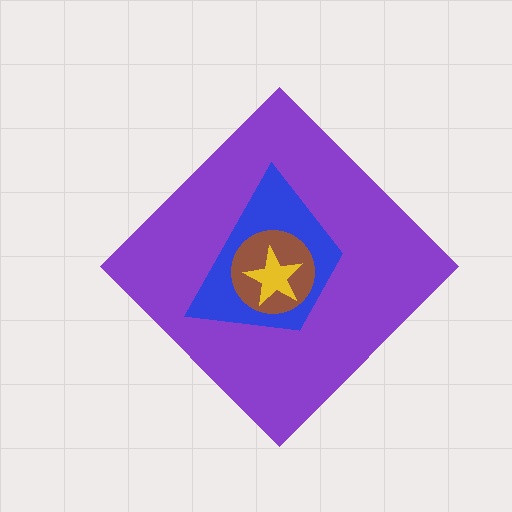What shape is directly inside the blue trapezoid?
The brown circle.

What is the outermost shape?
The purple diamond.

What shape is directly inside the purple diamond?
The blue trapezoid.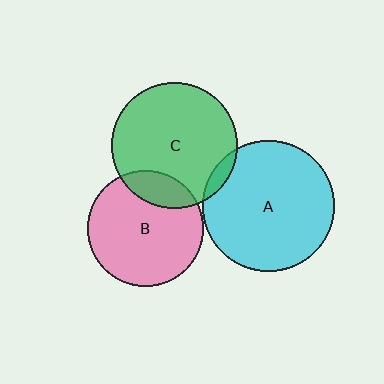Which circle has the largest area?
Circle A (cyan).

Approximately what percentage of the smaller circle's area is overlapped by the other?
Approximately 20%.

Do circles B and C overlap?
Yes.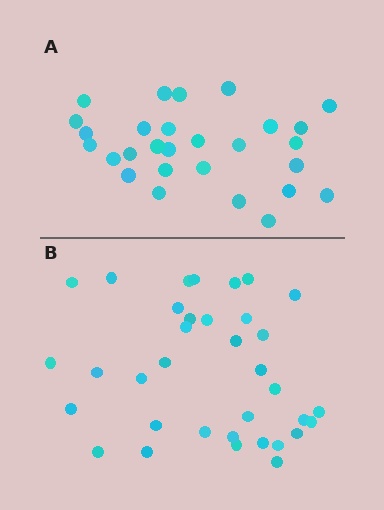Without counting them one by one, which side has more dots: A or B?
Region B (the bottom region) has more dots.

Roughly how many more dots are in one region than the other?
Region B has roughly 8 or so more dots than region A.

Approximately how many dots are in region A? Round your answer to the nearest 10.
About 30 dots. (The exact count is 28, which rounds to 30.)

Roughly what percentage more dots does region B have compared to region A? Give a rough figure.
About 25% more.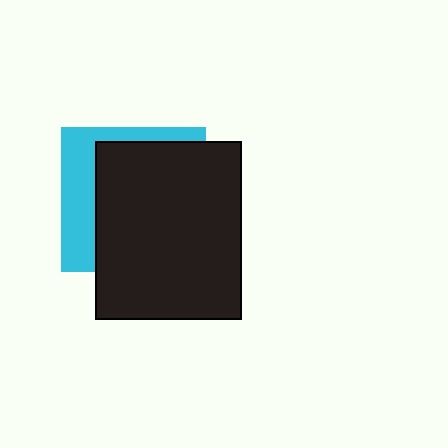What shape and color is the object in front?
The object in front is a black rectangle.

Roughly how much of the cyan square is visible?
A small part of it is visible (roughly 31%).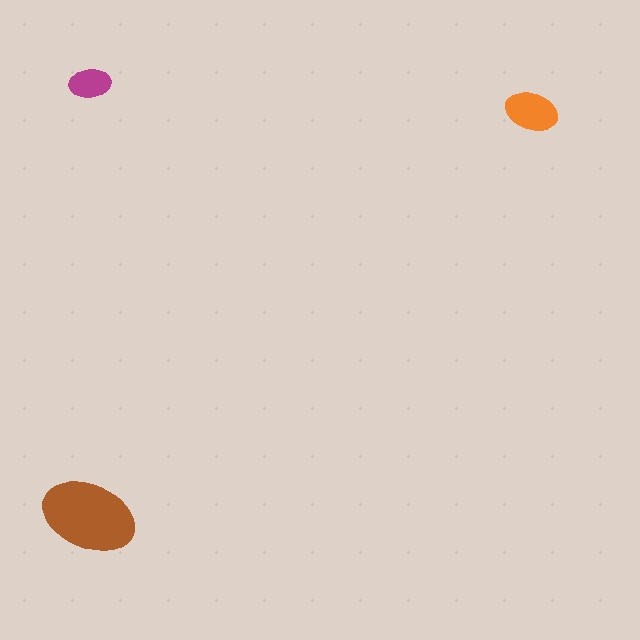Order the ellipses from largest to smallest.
the brown one, the orange one, the magenta one.